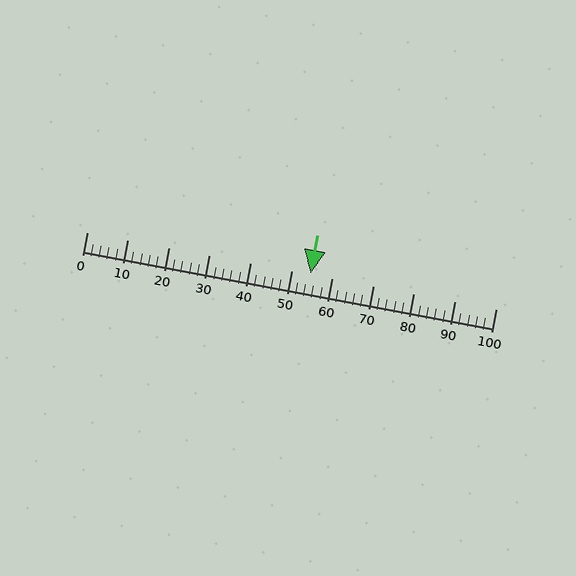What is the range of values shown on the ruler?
The ruler shows values from 0 to 100.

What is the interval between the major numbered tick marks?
The major tick marks are spaced 10 units apart.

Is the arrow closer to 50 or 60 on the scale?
The arrow is closer to 50.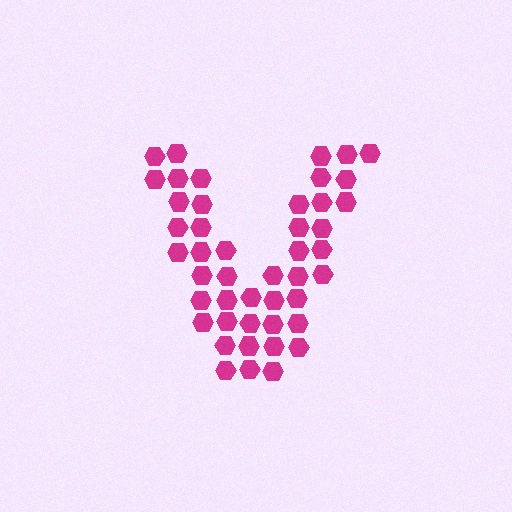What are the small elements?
The small elements are hexagons.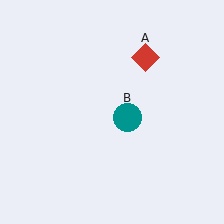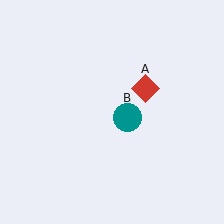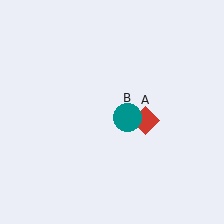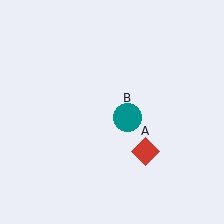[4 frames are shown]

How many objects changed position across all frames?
1 object changed position: red diamond (object A).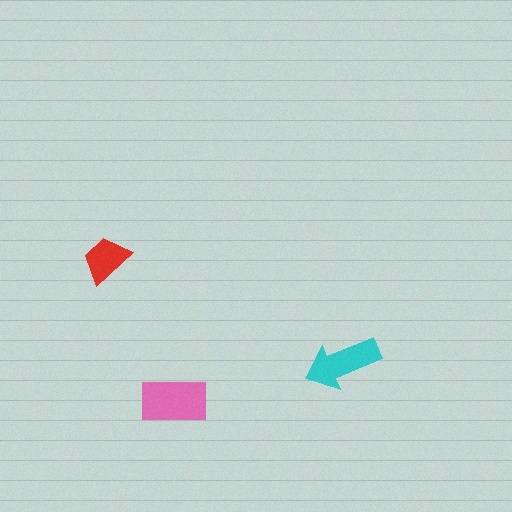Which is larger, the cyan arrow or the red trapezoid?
The cyan arrow.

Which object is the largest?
The pink rectangle.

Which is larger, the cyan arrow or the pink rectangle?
The pink rectangle.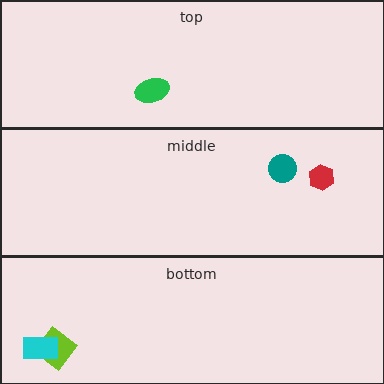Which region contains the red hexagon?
The middle region.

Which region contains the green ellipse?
The top region.